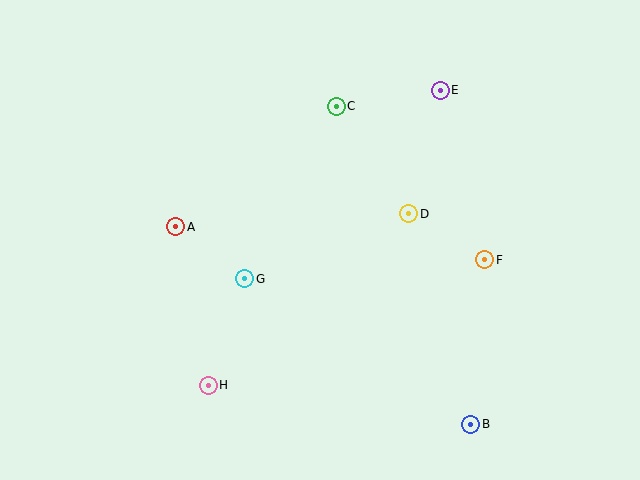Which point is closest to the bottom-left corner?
Point H is closest to the bottom-left corner.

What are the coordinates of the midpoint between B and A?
The midpoint between B and A is at (323, 325).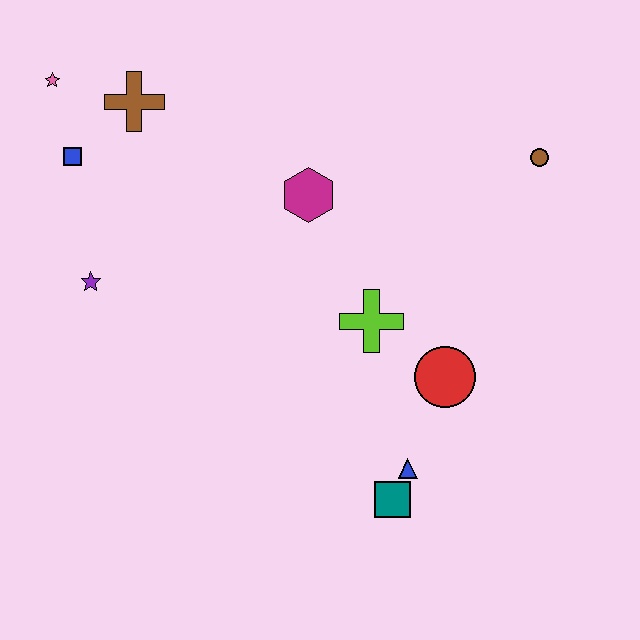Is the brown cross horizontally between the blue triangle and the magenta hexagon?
No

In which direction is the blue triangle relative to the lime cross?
The blue triangle is below the lime cross.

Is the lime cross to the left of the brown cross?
No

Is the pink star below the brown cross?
No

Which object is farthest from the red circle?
The pink star is farthest from the red circle.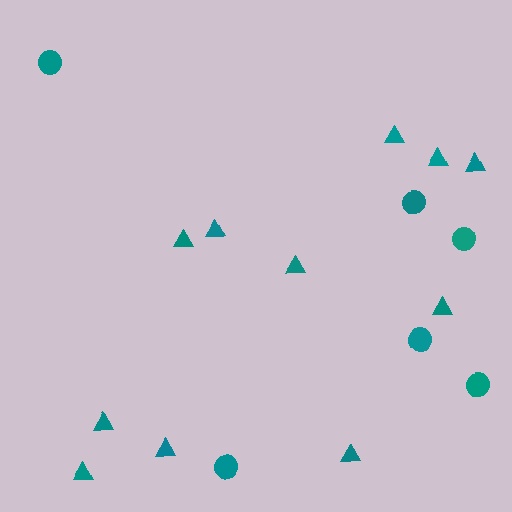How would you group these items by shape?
There are 2 groups: one group of triangles (11) and one group of circles (6).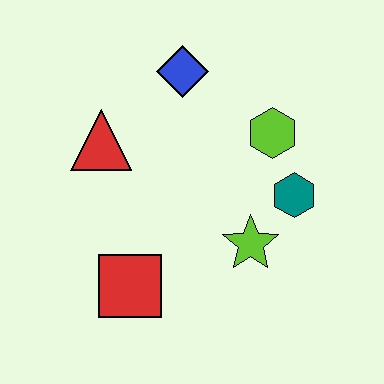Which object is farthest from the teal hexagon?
The red triangle is farthest from the teal hexagon.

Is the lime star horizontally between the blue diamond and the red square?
No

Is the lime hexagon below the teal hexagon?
No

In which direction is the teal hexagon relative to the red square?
The teal hexagon is to the right of the red square.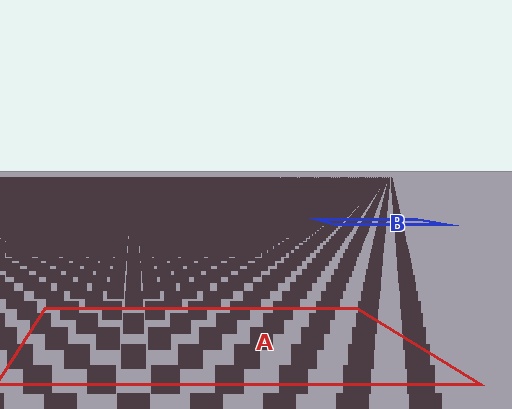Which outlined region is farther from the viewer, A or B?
Region B is farther from the viewer — the texture elements inside it appear smaller and more densely packed.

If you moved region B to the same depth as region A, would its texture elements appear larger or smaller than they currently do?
They would appear larger. At a closer depth, the same texture elements are projected at a bigger on-screen size.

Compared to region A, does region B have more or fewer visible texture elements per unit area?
Region B has more texture elements per unit area — they are packed more densely because it is farther away.